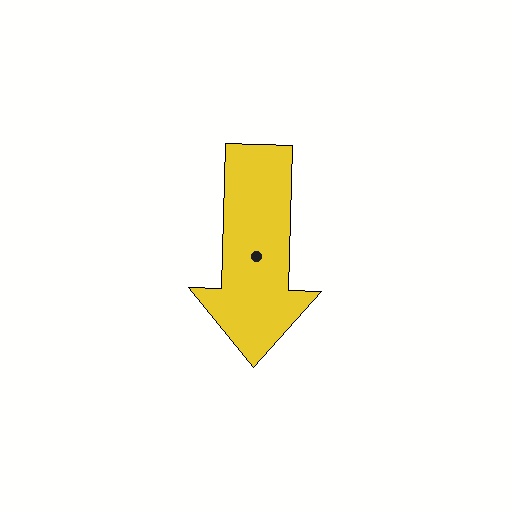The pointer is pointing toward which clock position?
Roughly 6 o'clock.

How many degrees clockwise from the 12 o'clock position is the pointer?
Approximately 181 degrees.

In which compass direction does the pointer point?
South.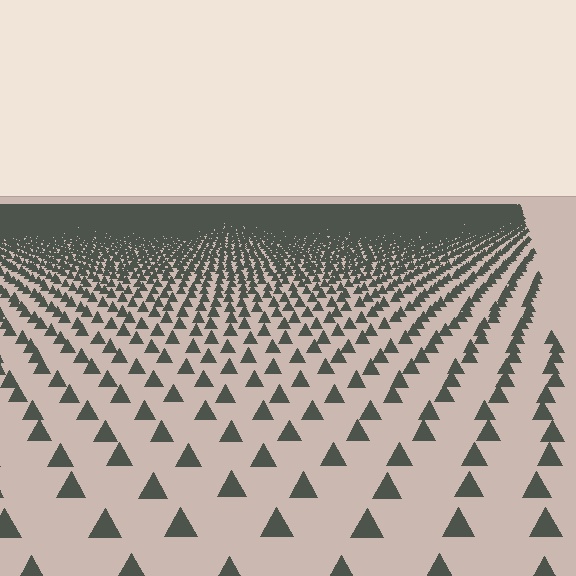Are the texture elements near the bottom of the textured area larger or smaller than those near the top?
Larger. Near the bottom, elements are closer to the viewer and appear at a bigger on-screen size.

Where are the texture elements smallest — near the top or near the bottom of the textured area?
Near the top.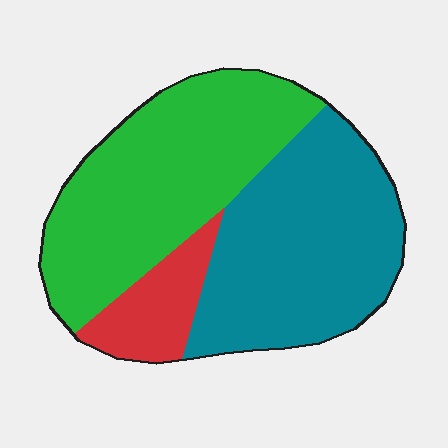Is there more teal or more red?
Teal.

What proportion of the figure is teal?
Teal covers 44% of the figure.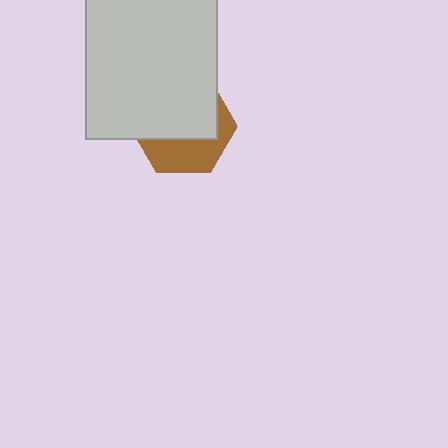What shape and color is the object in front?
The object in front is a light gray rectangle.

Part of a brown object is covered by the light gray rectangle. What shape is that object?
It is a hexagon.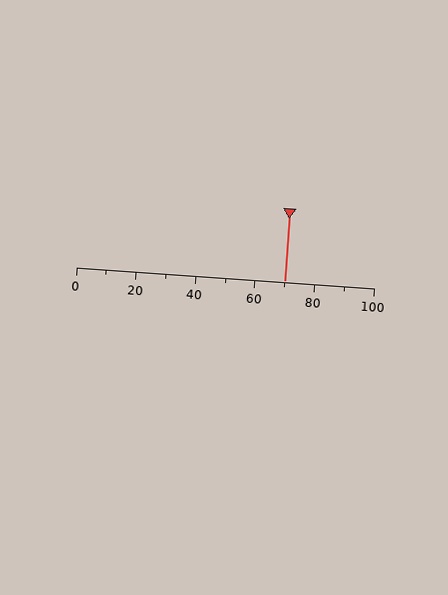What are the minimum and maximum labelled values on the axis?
The axis runs from 0 to 100.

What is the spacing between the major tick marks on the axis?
The major ticks are spaced 20 apart.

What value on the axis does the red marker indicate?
The marker indicates approximately 70.